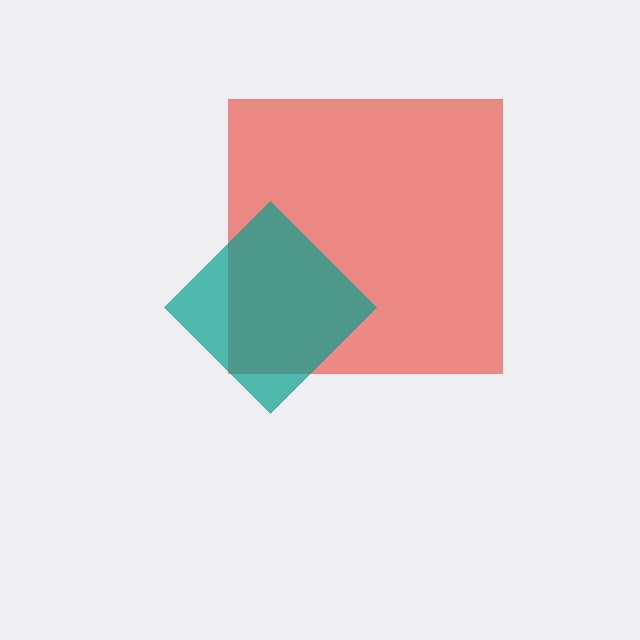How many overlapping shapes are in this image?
There are 2 overlapping shapes in the image.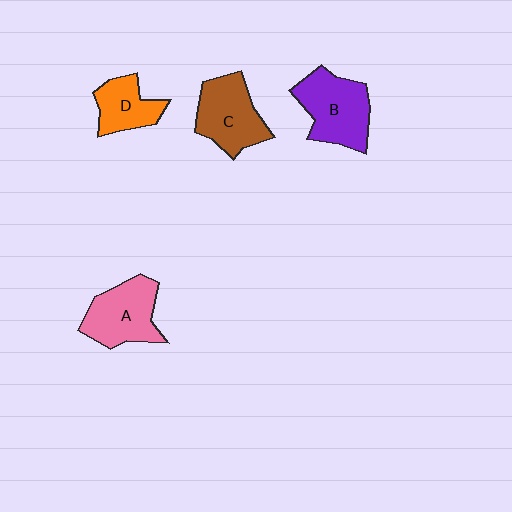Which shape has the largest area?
Shape B (purple).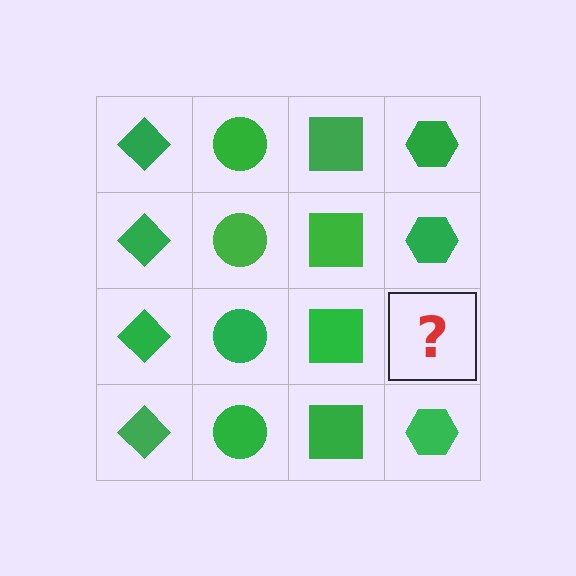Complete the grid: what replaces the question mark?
The question mark should be replaced with a green hexagon.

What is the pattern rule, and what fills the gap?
The rule is that each column has a consistent shape. The gap should be filled with a green hexagon.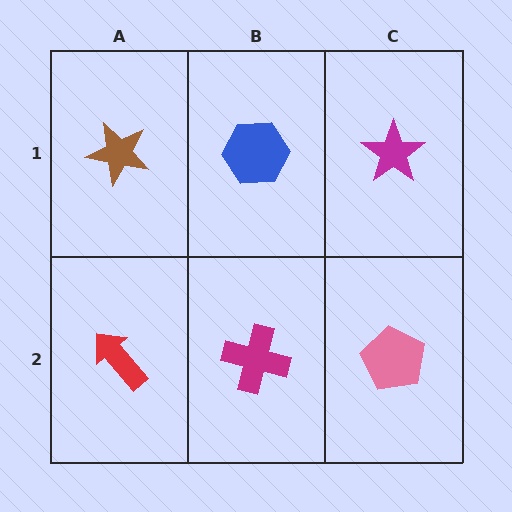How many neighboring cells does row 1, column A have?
2.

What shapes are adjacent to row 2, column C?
A magenta star (row 1, column C), a magenta cross (row 2, column B).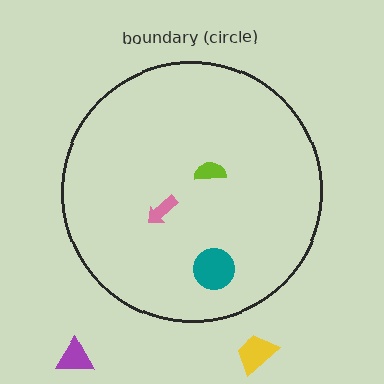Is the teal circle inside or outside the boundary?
Inside.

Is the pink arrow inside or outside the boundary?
Inside.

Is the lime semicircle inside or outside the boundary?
Inside.